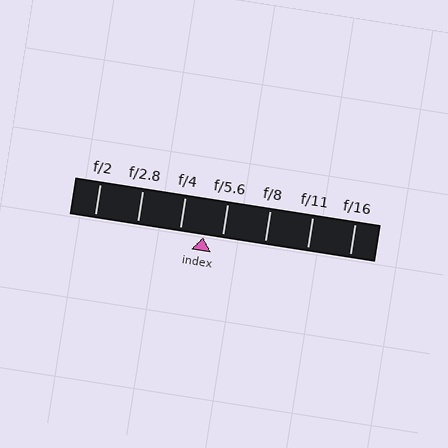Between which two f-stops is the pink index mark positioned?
The index mark is between f/4 and f/5.6.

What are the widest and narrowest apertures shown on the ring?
The widest aperture shown is f/2 and the narrowest is f/16.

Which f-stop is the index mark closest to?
The index mark is closest to f/5.6.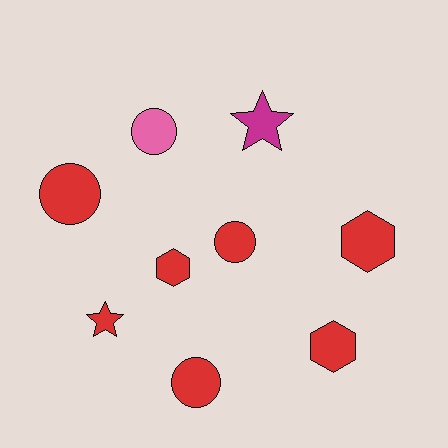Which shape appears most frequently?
Circle, with 4 objects.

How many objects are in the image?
There are 9 objects.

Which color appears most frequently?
Red, with 7 objects.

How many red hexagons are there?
There are 3 red hexagons.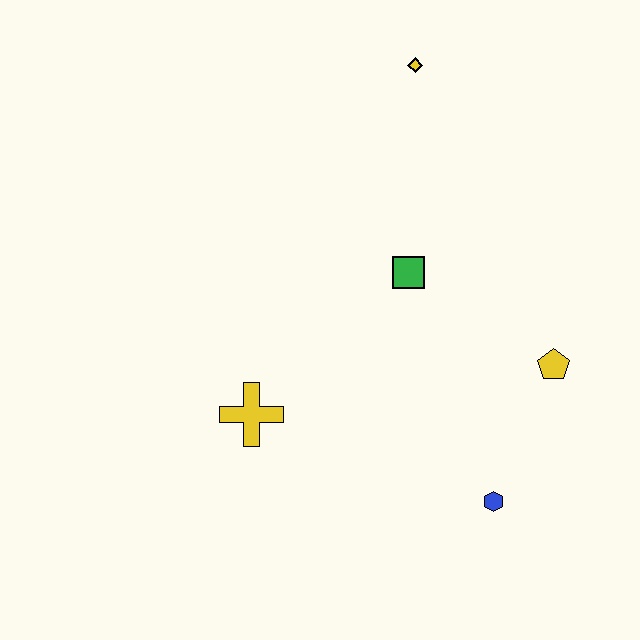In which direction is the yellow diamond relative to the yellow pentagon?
The yellow diamond is above the yellow pentagon.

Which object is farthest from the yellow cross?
The yellow diamond is farthest from the yellow cross.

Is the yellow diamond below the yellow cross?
No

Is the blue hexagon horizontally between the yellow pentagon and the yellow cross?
Yes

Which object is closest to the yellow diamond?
The green square is closest to the yellow diamond.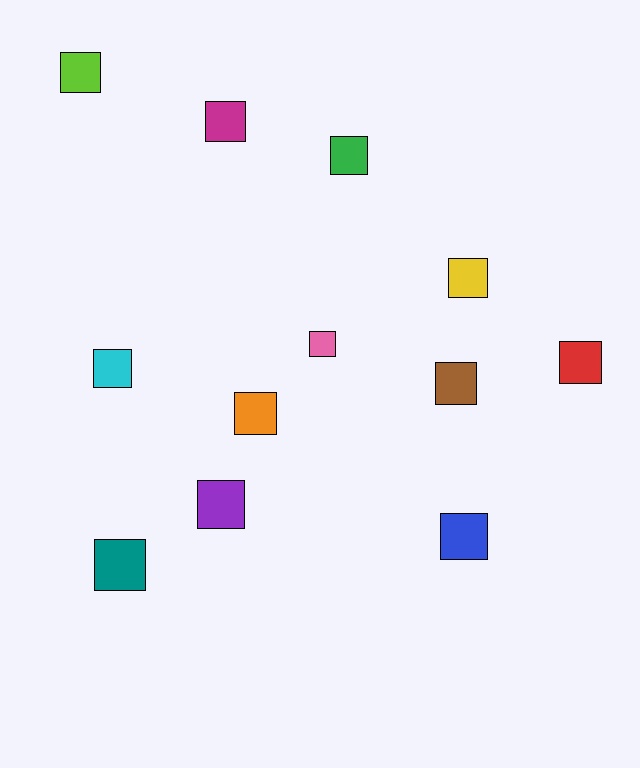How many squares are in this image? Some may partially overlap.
There are 12 squares.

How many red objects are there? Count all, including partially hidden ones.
There is 1 red object.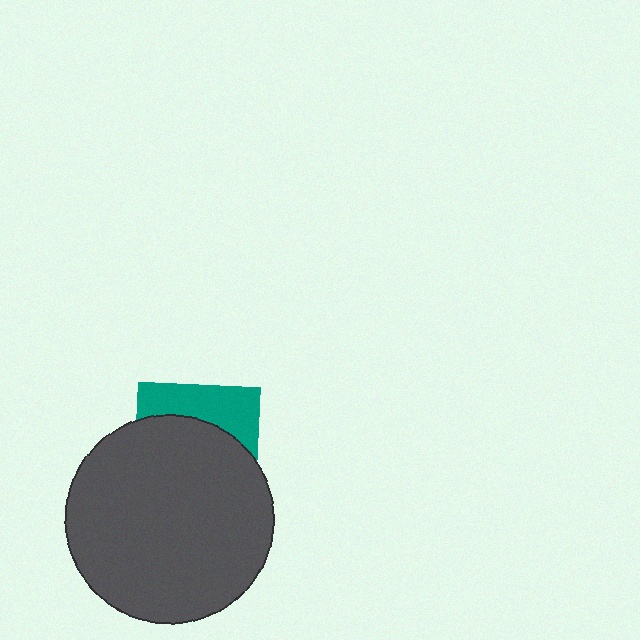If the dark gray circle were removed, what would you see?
You would see the complete teal square.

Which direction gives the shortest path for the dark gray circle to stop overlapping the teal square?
Moving down gives the shortest separation.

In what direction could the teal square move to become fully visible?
The teal square could move up. That would shift it out from behind the dark gray circle entirely.